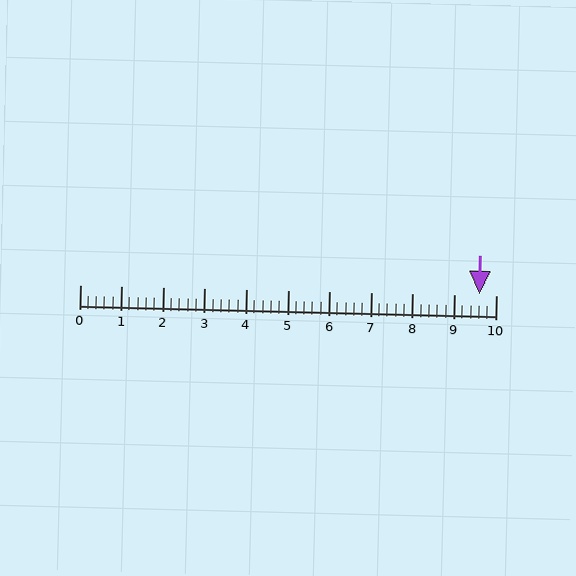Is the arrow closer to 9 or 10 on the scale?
The arrow is closer to 10.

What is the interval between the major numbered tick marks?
The major tick marks are spaced 1 units apart.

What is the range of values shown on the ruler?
The ruler shows values from 0 to 10.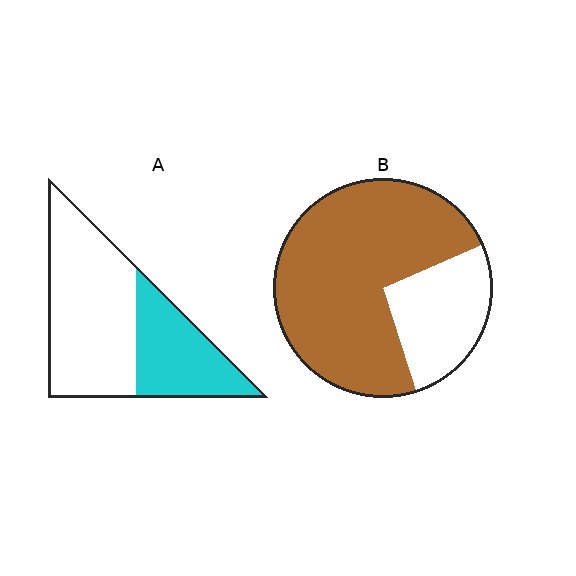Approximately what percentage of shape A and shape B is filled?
A is approximately 35% and B is approximately 75%.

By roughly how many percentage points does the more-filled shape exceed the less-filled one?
By roughly 35 percentage points (B over A).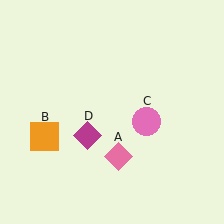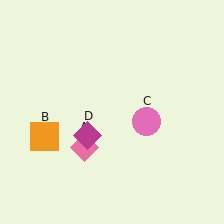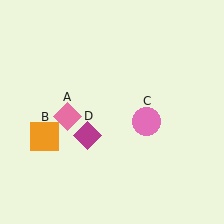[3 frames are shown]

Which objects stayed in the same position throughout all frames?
Orange square (object B) and pink circle (object C) and magenta diamond (object D) remained stationary.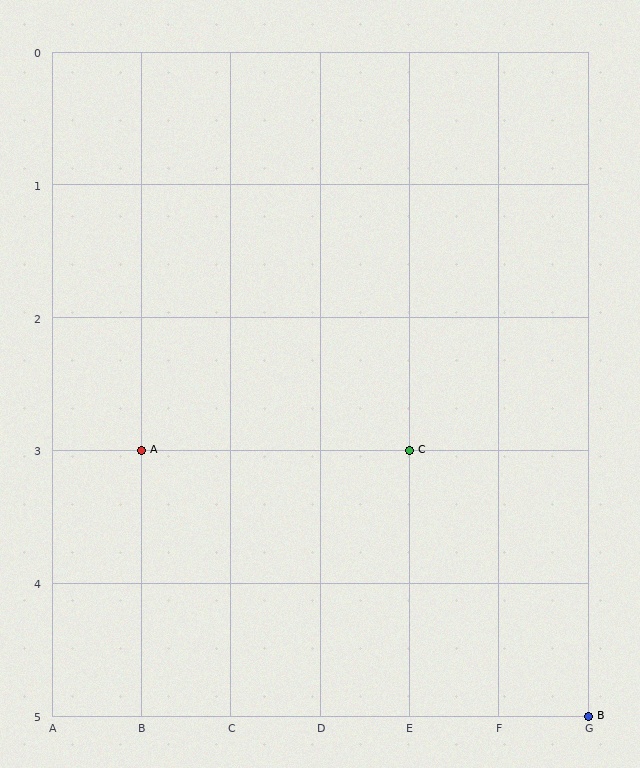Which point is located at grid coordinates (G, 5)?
Point B is at (G, 5).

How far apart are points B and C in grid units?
Points B and C are 2 columns and 2 rows apart (about 2.8 grid units diagonally).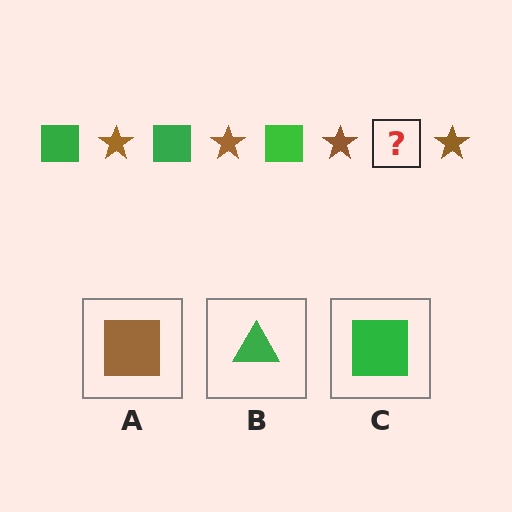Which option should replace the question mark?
Option C.